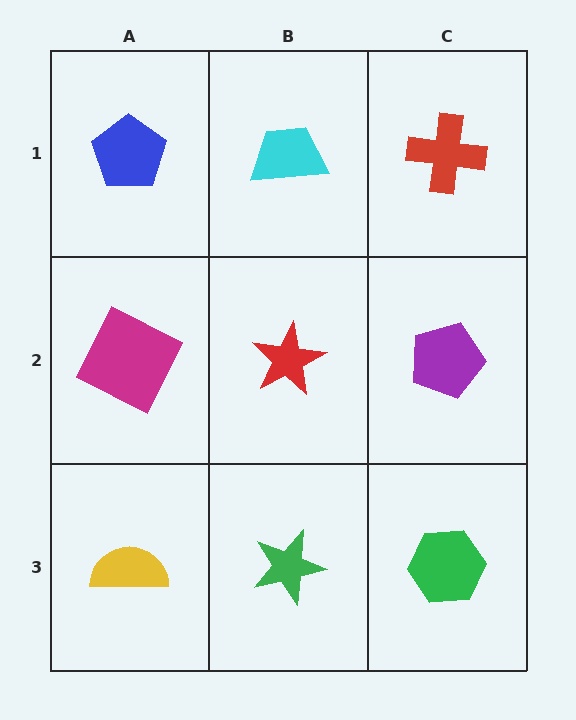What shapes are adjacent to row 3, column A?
A magenta square (row 2, column A), a green star (row 3, column B).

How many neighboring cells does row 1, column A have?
2.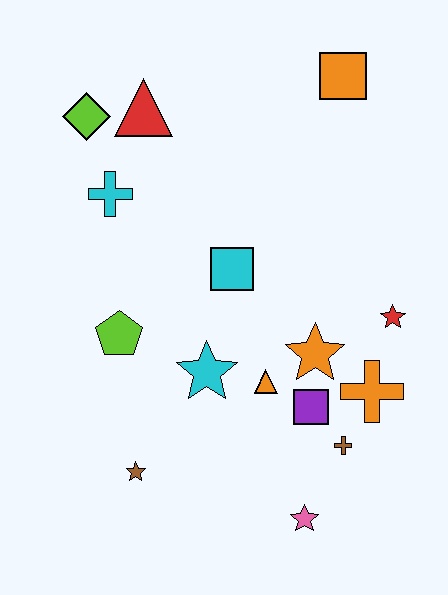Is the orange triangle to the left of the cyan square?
No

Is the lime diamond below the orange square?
Yes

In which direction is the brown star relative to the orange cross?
The brown star is to the left of the orange cross.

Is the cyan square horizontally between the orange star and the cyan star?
Yes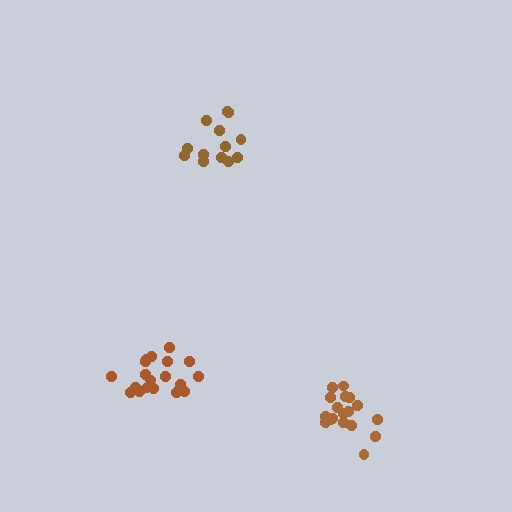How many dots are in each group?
Group 1: 13 dots, Group 2: 19 dots, Group 3: 18 dots (50 total).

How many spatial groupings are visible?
There are 3 spatial groupings.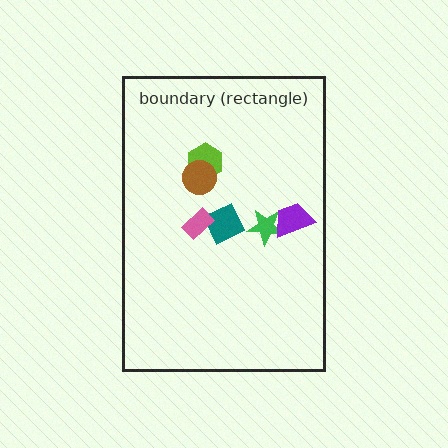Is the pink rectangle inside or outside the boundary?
Inside.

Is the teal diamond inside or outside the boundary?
Inside.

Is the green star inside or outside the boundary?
Inside.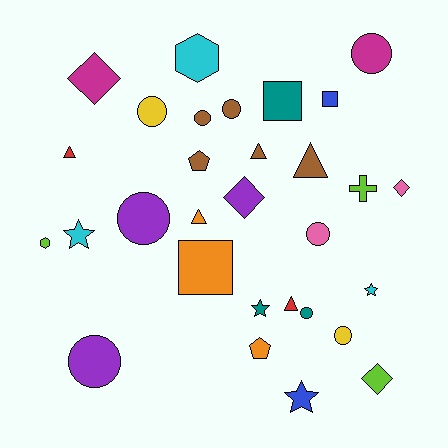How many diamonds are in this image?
There are 4 diamonds.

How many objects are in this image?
There are 30 objects.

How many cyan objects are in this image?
There are 3 cyan objects.